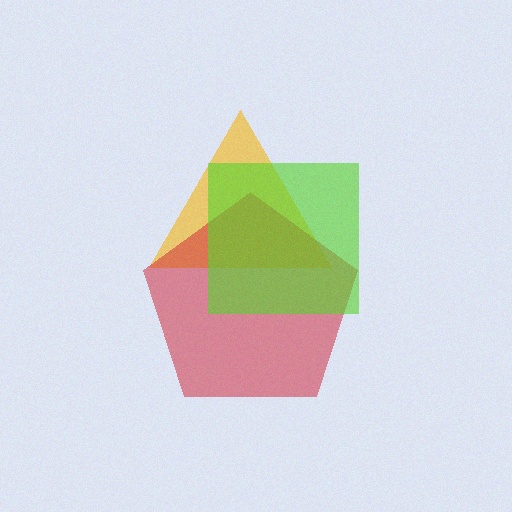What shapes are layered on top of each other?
The layered shapes are: a yellow triangle, a red pentagon, a lime square.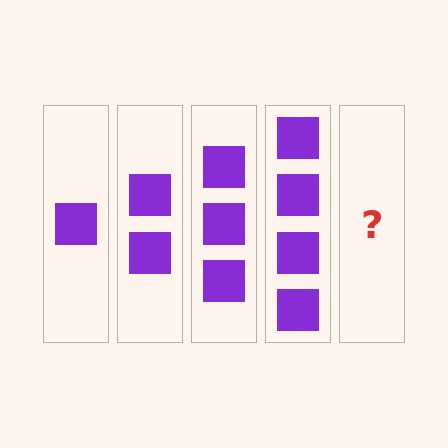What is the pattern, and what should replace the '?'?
The pattern is that each step adds one more square. The '?' should be 5 squares.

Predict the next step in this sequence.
The next step is 5 squares.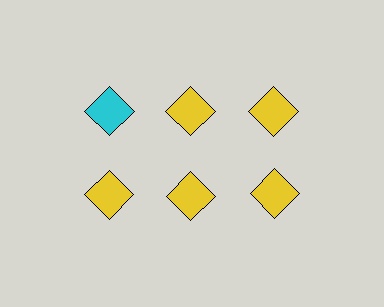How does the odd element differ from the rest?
It has a different color: cyan instead of yellow.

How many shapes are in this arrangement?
There are 6 shapes arranged in a grid pattern.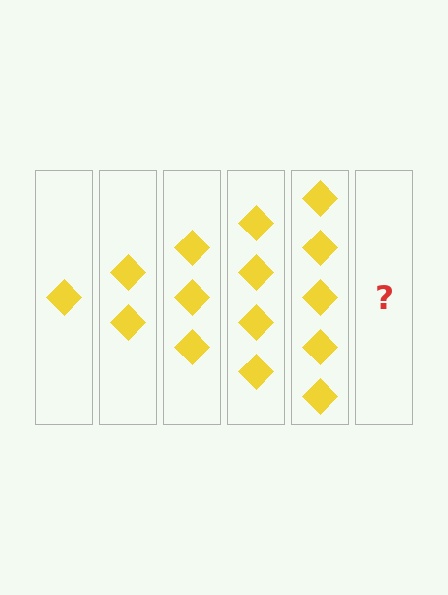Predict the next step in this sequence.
The next step is 6 diamonds.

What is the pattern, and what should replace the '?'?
The pattern is that each step adds one more diamond. The '?' should be 6 diamonds.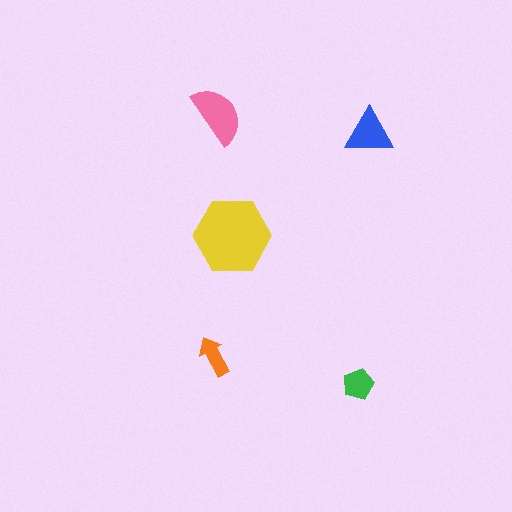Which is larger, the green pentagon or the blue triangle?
The blue triangle.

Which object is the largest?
The yellow hexagon.